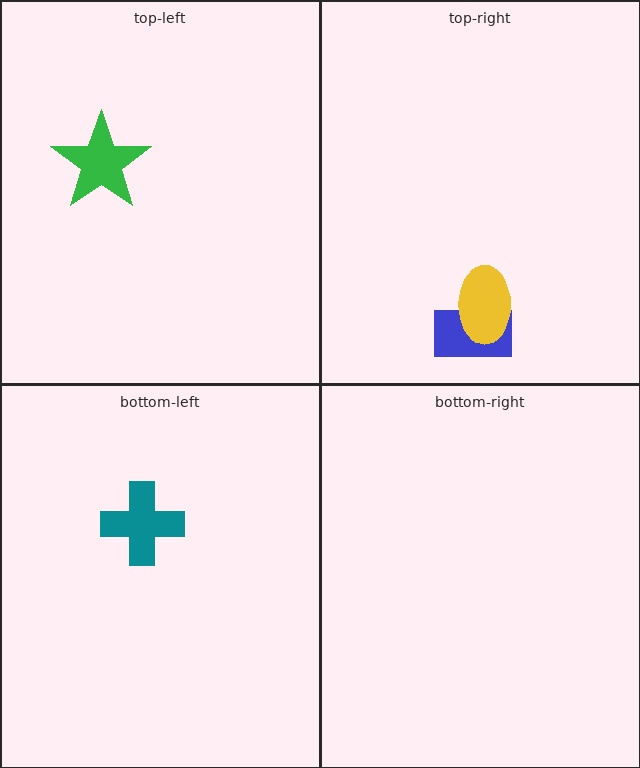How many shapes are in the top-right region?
2.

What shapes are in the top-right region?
The blue rectangle, the yellow ellipse.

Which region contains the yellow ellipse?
The top-right region.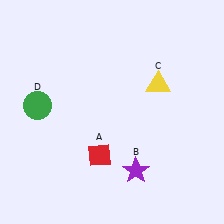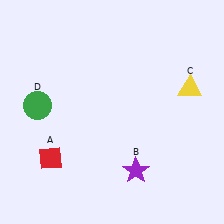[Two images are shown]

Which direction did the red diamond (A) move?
The red diamond (A) moved left.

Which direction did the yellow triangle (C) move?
The yellow triangle (C) moved right.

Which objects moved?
The objects that moved are: the red diamond (A), the yellow triangle (C).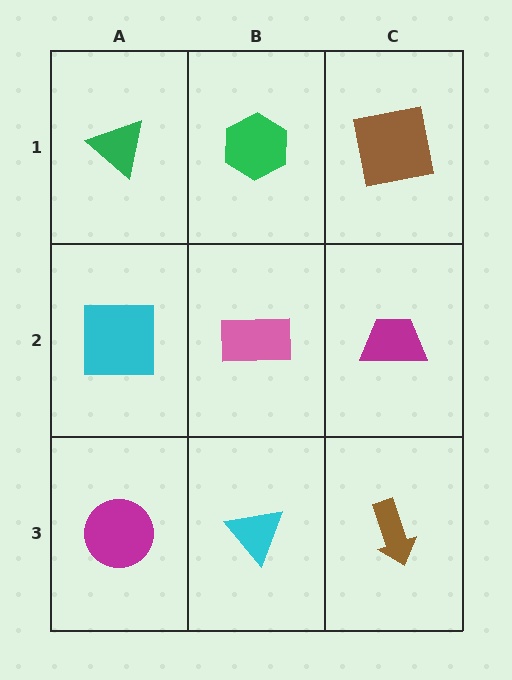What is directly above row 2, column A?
A green triangle.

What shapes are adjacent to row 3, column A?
A cyan square (row 2, column A), a cyan triangle (row 3, column B).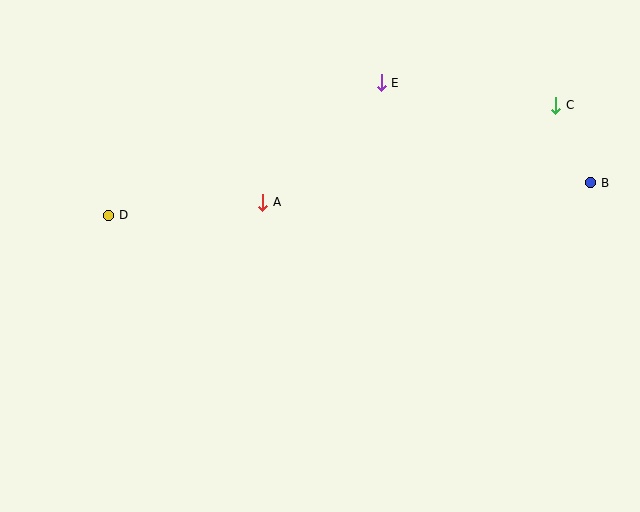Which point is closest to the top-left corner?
Point D is closest to the top-left corner.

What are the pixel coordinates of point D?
Point D is at (109, 215).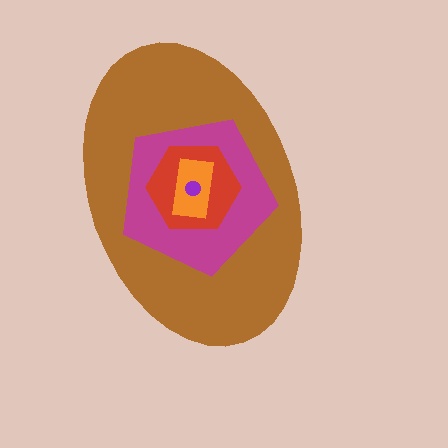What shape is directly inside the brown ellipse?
The magenta pentagon.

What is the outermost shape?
The brown ellipse.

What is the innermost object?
The purple circle.